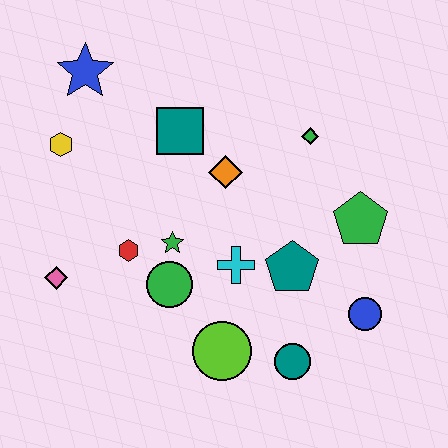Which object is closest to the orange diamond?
The teal square is closest to the orange diamond.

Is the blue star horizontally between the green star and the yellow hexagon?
Yes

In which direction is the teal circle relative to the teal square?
The teal circle is below the teal square.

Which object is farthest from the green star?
The blue circle is farthest from the green star.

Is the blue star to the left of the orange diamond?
Yes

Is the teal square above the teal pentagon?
Yes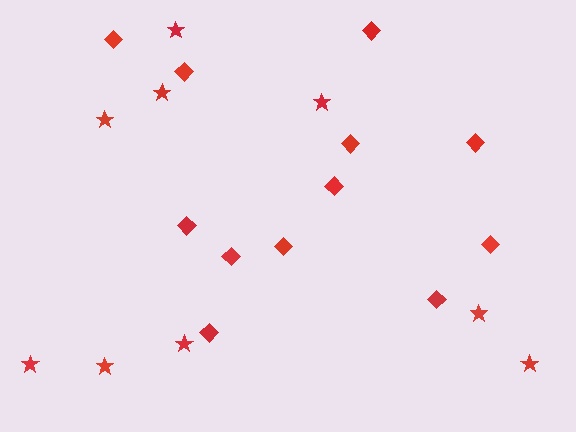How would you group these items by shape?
There are 2 groups: one group of diamonds (12) and one group of stars (9).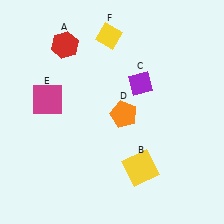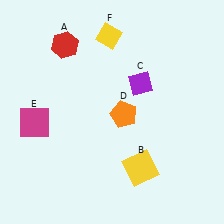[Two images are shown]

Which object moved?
The magenta square (E) moved down.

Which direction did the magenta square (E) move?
The magenta square (E) moved down.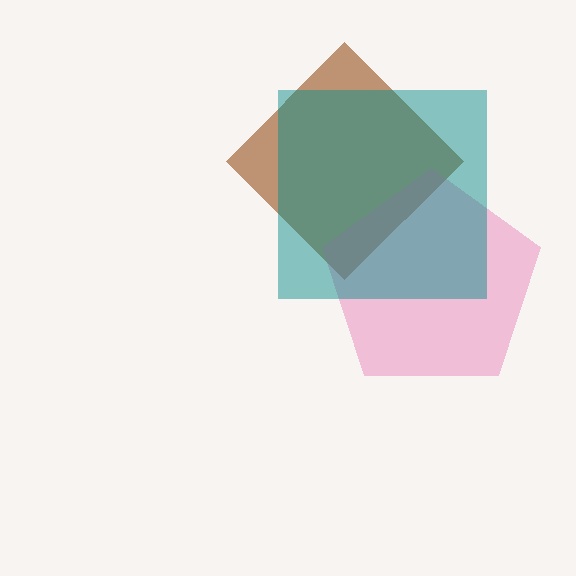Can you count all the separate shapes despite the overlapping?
Yes, there are 3 separate shapes.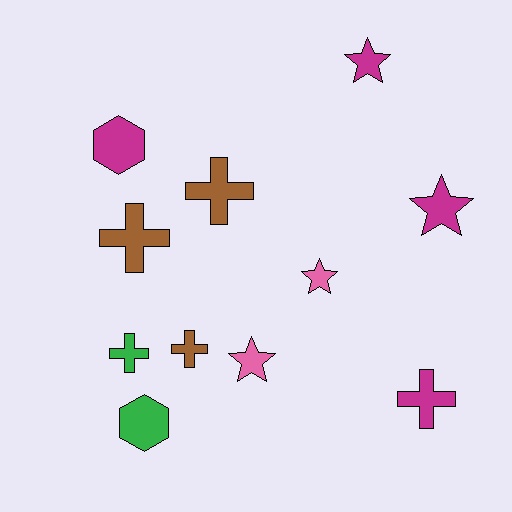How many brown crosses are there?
There are 3 brown crosses.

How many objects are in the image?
There are 11 objects.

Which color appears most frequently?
Magenta, with 4 objects.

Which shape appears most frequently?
Cross, with 5 objects.